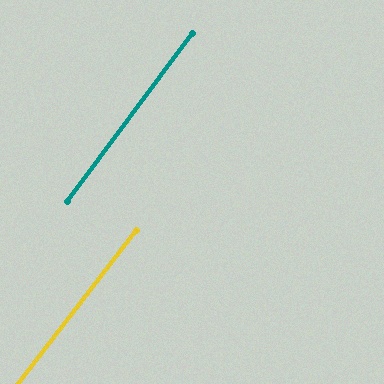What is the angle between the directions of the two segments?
Approximately 1 degree.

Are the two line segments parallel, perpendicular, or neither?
Parallel — their directions differ by only 0.9°.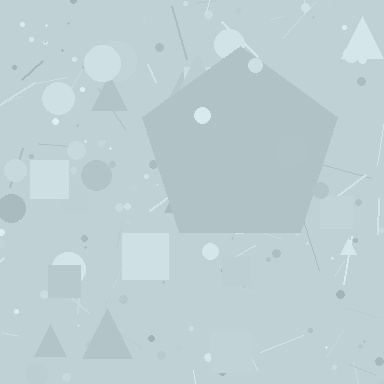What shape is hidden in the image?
A pentagon is hidden in the image.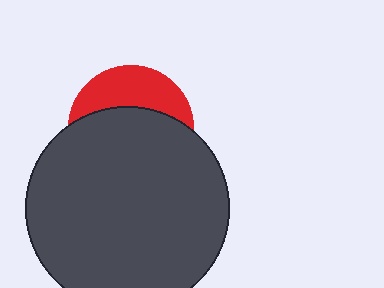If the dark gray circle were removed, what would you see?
You would see the complete red circle.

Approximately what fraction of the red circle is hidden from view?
Roughly 65% of the red circle is hidden behind the dark gray circle.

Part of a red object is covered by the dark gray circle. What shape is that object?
It is a circle.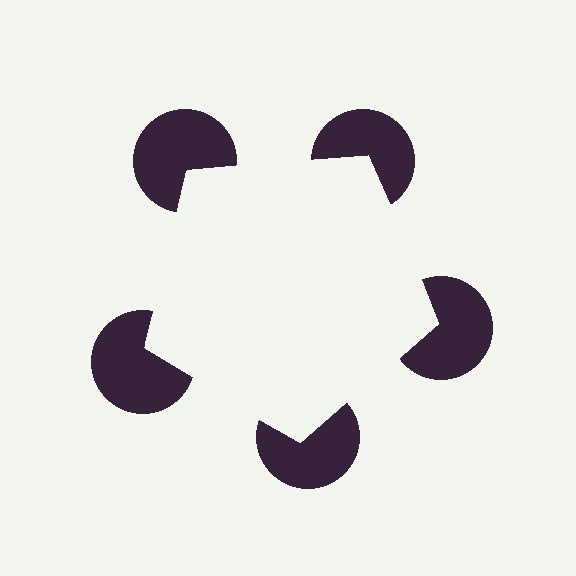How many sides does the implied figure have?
5 sides.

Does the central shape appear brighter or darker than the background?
It typically appears slightly brighter than the background, even though no actual brightness change is drawn.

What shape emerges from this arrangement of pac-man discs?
An illusory pentagon — its edges are inferred from the aligned wedge cuts in the pac-man discs, not physically drawn.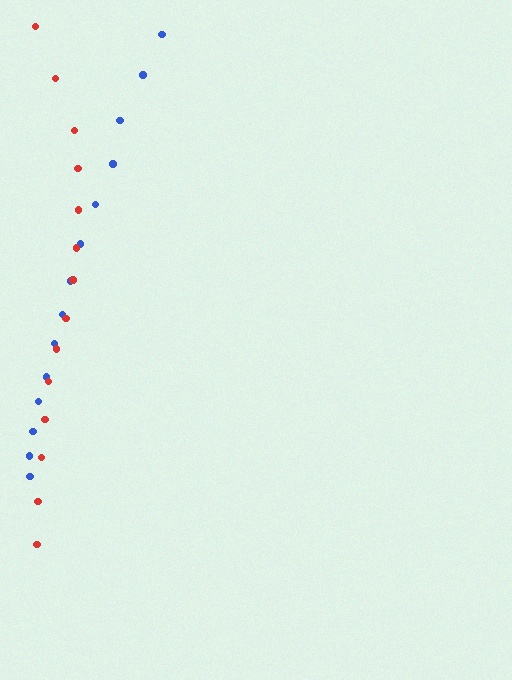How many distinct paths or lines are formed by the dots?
There are 2 distinct paths.